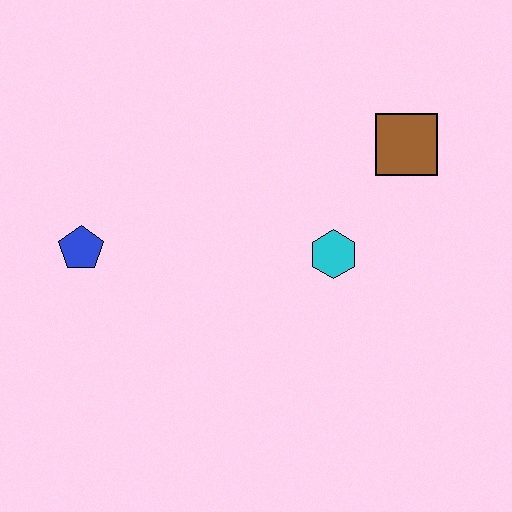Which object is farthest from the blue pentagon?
The brown square is farthest from the blue pentagon.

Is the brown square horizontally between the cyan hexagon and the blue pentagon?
No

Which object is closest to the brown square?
The cyan hexagon is closest to the brown square.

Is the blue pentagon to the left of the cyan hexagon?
Yes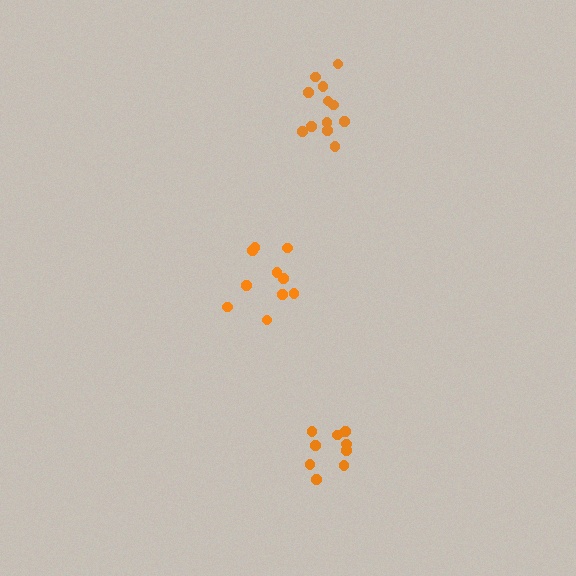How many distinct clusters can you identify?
There are 3 distinct clusters.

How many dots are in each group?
Group 1: 10 dots, Group 2: 9 dots, Group 3: 12 dots (31 total).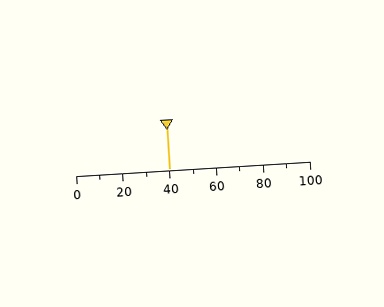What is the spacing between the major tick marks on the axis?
The major ticks are spaced 20 apart.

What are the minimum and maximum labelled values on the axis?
The axis runs from 0 to 100.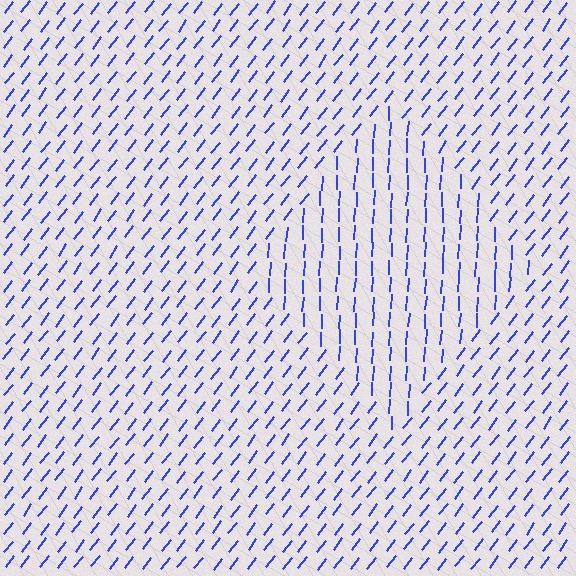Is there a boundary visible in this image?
Yes, there is a texture boundary formed by a change in line orientation.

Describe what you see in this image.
The image is filled with small blue line segments. A diamond region in the image has lines oriented differently from the surrounding lines, creating a visible texture boundary.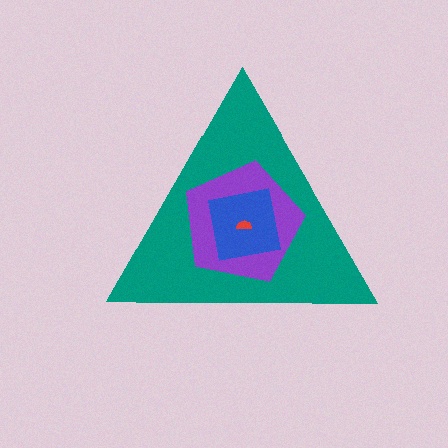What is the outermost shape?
The teal triangle.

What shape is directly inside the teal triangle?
The purple pentagon.